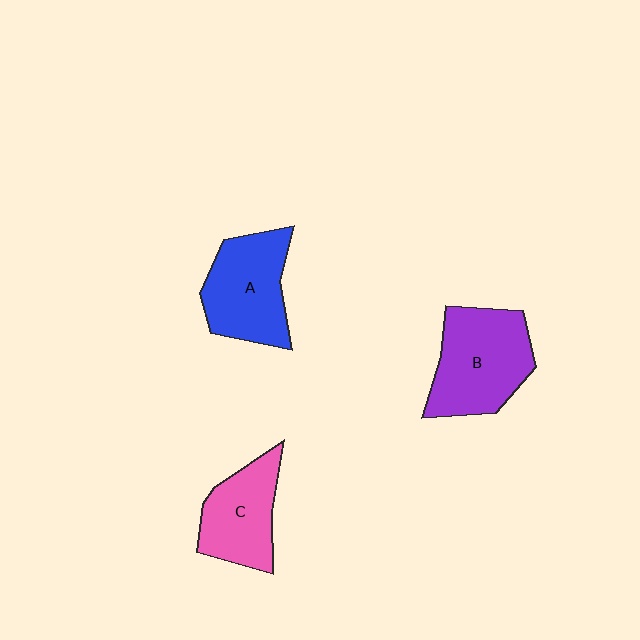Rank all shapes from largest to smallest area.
From largest to smallest: B (purple), A (blue), C (pink).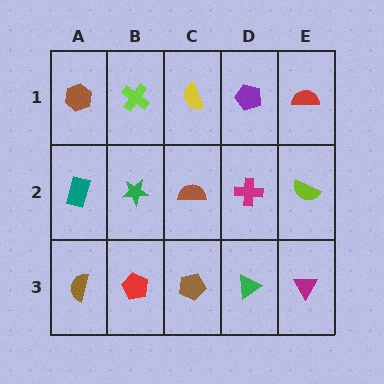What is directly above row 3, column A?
A teal rectangle.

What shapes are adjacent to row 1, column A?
A teal rectangle (row 2, column A), a lime cross (row 1, column B).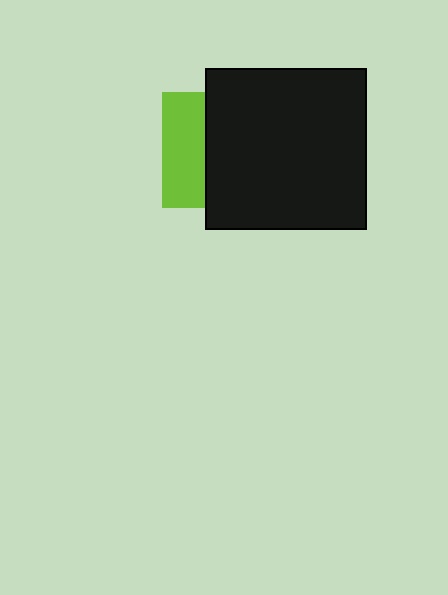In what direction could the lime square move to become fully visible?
The lime square could move left. That would shift it out from behind the black square entirely.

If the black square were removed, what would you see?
You would see the complete lime square.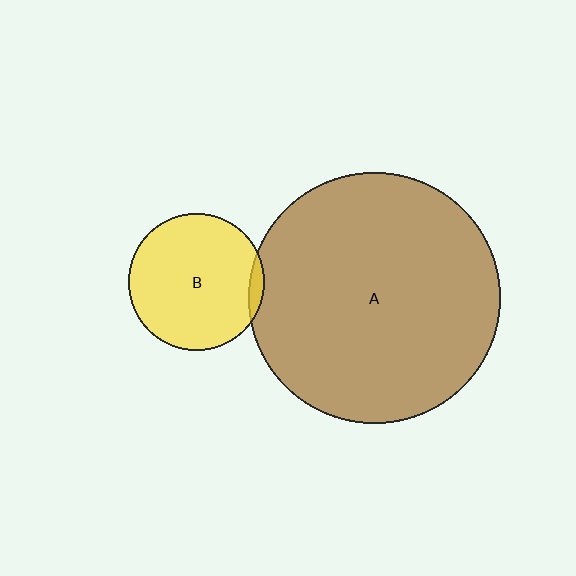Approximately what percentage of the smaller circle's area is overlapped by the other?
Approximately 5%.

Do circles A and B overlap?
Yes.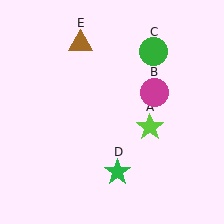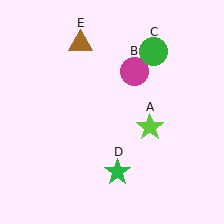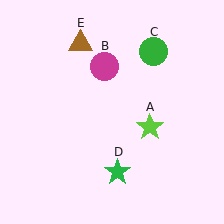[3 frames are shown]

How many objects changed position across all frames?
1 object changed position: magenta circle (object B).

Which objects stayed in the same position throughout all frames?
Lime star (object A) and green circle (object C) and green star (object D) and brown triangle (object E) remained stationary.